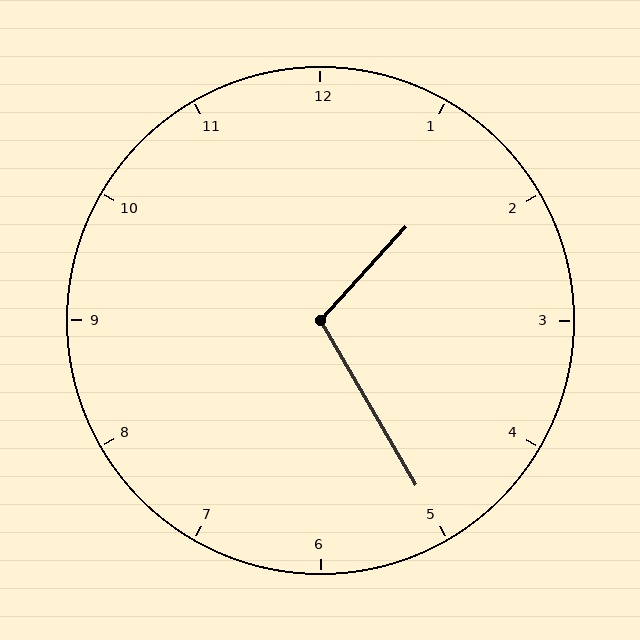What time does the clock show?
1:25.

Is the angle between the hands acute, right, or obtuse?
It is obtuse.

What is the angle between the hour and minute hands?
Approximately 108 degrees.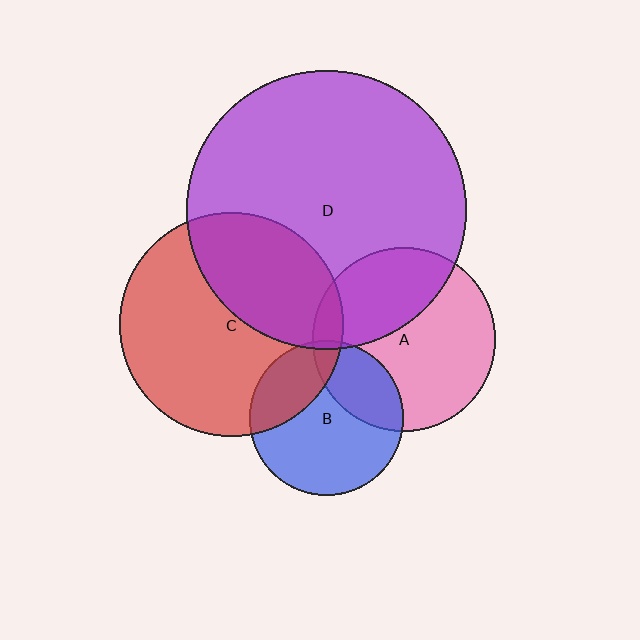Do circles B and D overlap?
Yes.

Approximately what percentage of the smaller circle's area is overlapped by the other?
Approximately 5%.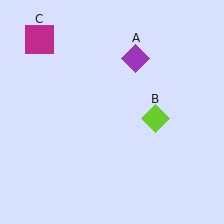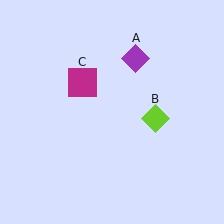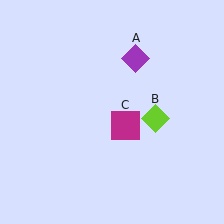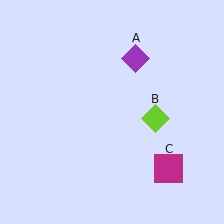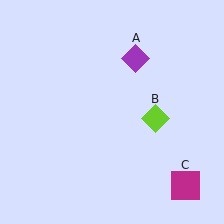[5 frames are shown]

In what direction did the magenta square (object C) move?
The magenta square (object C) moved down and to the right.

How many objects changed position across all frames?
1 object changed position: magenta square (object C).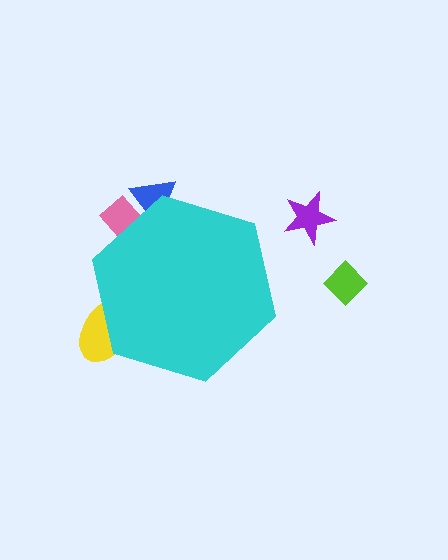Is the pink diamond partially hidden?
Yes, the pink diamond is partially hidden behind the cyan hexagon.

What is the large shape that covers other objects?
A cyan hexagon.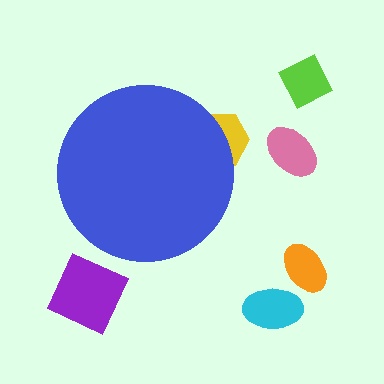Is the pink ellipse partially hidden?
No, the pink ellipse is fully visible.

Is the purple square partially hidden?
No, the purple square is fully visible.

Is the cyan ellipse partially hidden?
No, the cyan ellipse is fully visible.